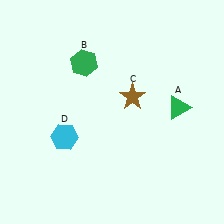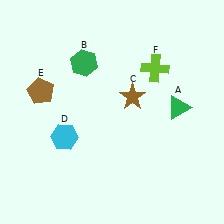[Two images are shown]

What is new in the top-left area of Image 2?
A brown pentagon (E) was added in the top-left area of Image 2.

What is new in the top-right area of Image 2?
A lime cross (F) was added in the top-right area of Image 2.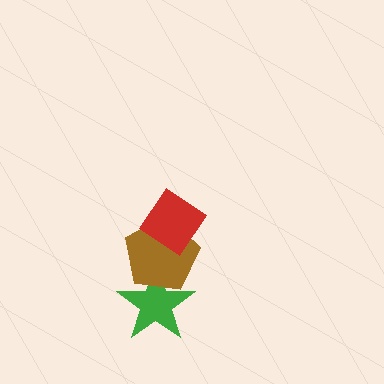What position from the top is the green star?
The green star is 3rd from the top.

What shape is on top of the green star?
The brown pentagon is on top of the green star.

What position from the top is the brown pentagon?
The brown pentagon is 2nd from the top.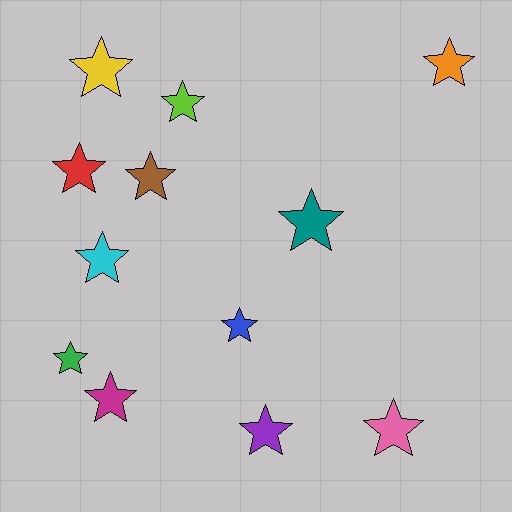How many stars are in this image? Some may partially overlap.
There are 12 stars.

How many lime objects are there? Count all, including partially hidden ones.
There is 1 lime object.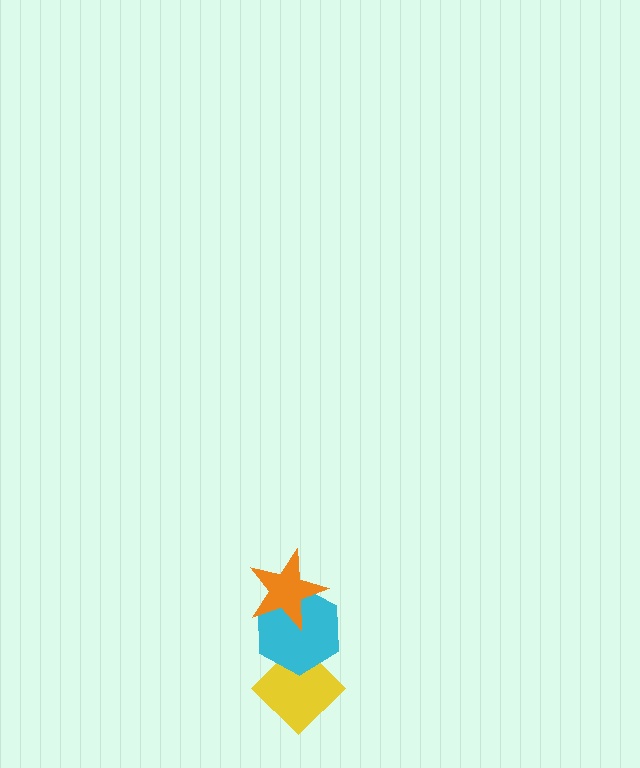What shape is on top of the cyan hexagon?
The orange star is on top of the cyan hexagon.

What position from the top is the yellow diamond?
The yellow diamond is 3rd from the top.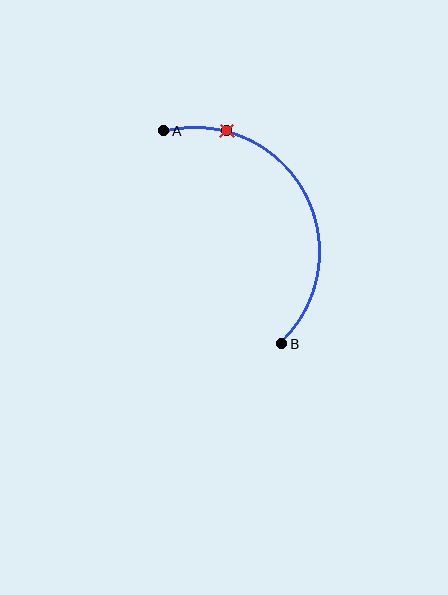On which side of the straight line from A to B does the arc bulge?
The arc bulges to the right of the straight line connecting A and B.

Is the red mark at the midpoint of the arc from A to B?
No. The red mark lies on the arc but is closer to endpoint A. The arc midpoint would be at the point on the curve equidistant along the arc from both A and B.